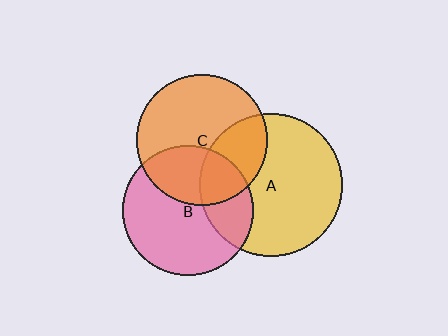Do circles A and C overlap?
Yes.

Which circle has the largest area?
Circle A (yellow).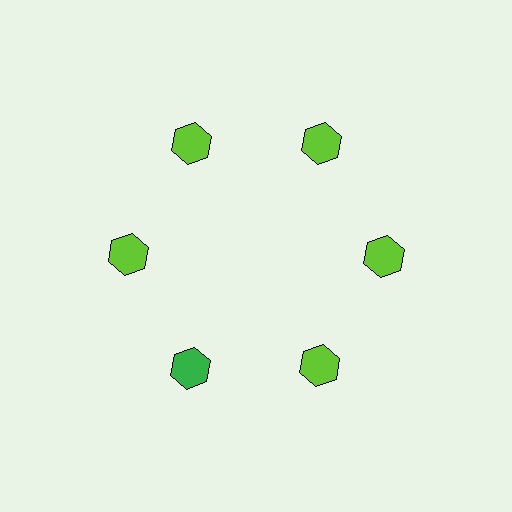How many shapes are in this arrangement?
There are 6 shapes arranged in a ring pattern.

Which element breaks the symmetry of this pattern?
The green hexagon at roughly the 7 o'clock position breaks the symmetry. All other shapes are lime hexagons.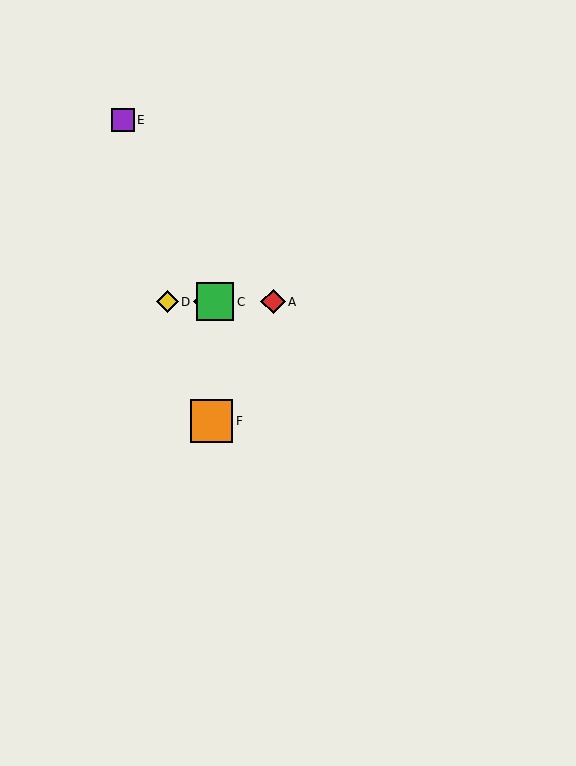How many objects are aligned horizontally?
4 objects (A, B, C, D) are aligned horizontally.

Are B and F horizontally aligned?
No, B is at y≈302 and F is at y≈421.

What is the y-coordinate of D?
Object D is at y≈302.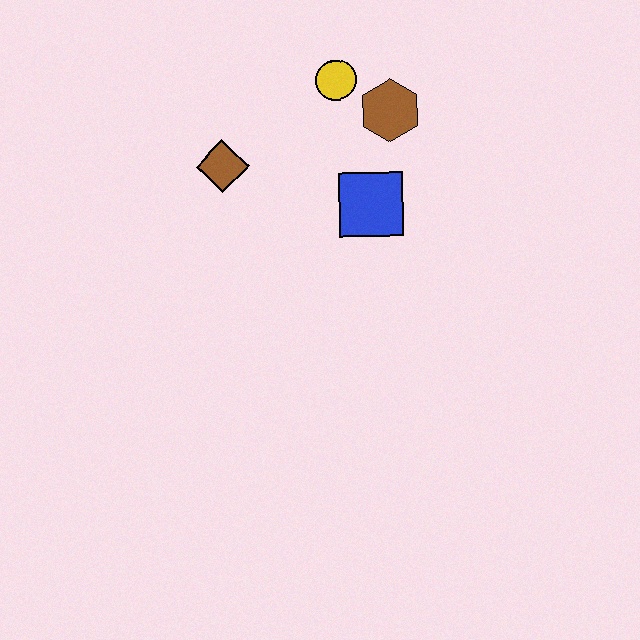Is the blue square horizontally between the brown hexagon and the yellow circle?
Yes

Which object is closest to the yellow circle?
The brown hexagon is closest to the yellow circle.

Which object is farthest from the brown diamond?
The brown hexagon is farthest from the brown diamond.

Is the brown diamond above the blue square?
Yes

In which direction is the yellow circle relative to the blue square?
The yellow circle is above the blue square.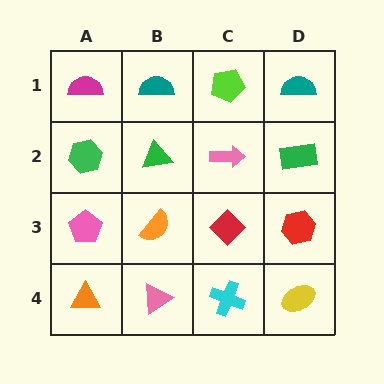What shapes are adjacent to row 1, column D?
A green rectangle (row 2, column D), a lime pentagon (row 1, column C).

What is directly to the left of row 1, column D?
A lime pentagon.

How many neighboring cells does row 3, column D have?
3.